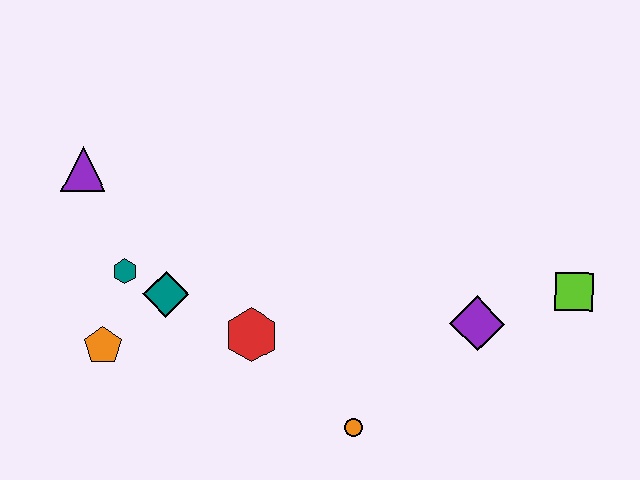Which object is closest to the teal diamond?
The teal hexagon is closest to the teal diamond.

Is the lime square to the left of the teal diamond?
No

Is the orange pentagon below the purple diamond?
Yes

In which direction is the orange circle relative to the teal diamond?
The orange circle is to the right of the teal diamond.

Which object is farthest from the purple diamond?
The purple triangle is farthest from the purple diamond.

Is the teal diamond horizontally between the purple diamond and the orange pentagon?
Yes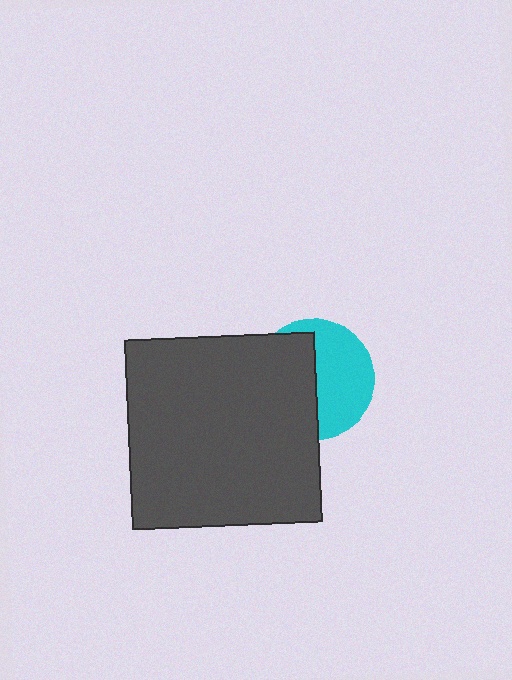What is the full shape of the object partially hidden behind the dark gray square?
The partially hidden object is a cyan circle.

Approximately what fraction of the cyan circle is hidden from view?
Roughly 51% of the cyan circle is hidden behind the dark gray square.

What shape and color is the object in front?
The object in front is a dark gray square.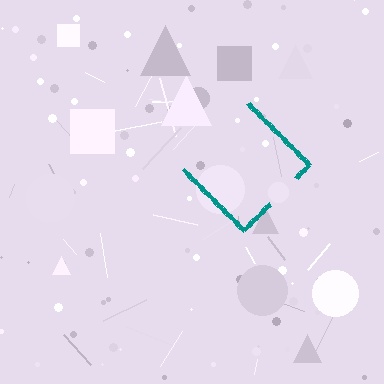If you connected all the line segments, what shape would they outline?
They would outline a diamond.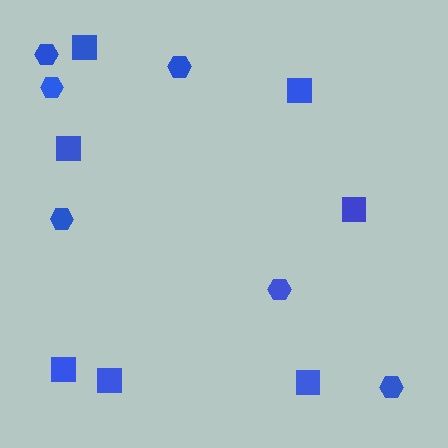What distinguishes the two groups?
There are 2 groups: one group of hexagons (6) and one group of squares (7).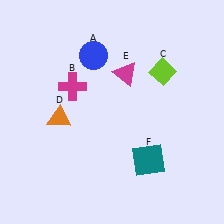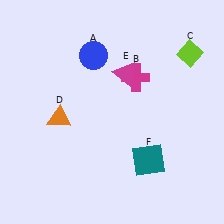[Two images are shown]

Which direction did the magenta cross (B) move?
The magenta cross (B) moved right.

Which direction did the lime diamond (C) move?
The lime diamond (C) moved right.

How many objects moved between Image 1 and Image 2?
2 objects moved between the two images.